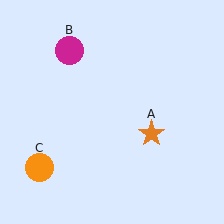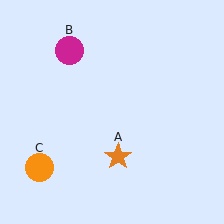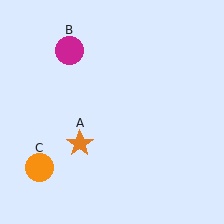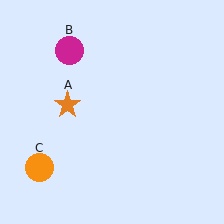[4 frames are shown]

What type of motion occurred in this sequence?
The orange star (object A) rotated clockwise around the center of the scene.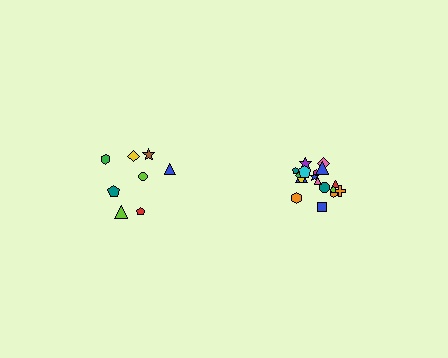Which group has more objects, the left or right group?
The right group.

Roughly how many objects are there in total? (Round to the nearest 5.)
Roughly 25 objects in total.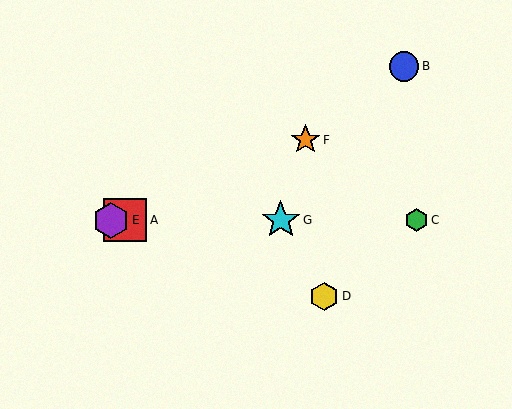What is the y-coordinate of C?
Object C is at y≈220.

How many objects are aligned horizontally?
4 objects (A, C, E, G) are aligned horizontally.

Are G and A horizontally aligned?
Yes, both are at y≈220.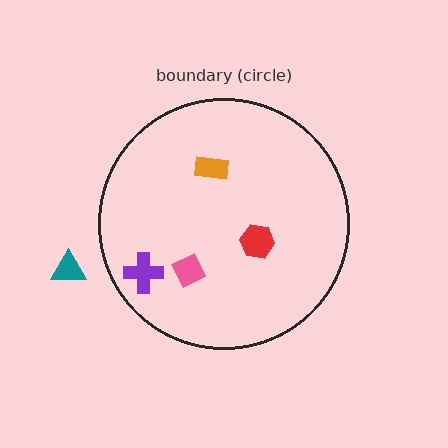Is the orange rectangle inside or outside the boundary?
Inside.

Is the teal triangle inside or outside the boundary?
Outside.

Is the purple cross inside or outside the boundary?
Inside.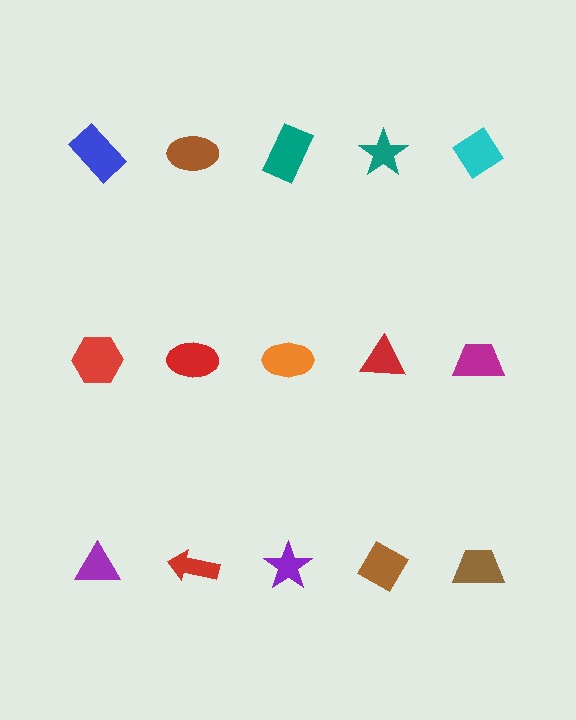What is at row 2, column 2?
A red ellipse.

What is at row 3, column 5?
A brown trapezoid.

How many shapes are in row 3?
5 shapes.